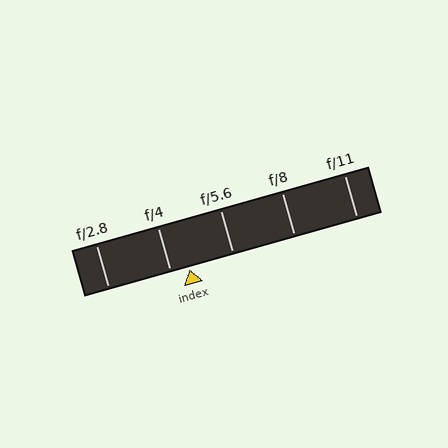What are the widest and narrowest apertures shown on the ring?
The widest aperture shown is f/2.8 and the narrowest is f/11.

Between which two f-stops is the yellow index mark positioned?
The index mark is between f/4 and f/5.6.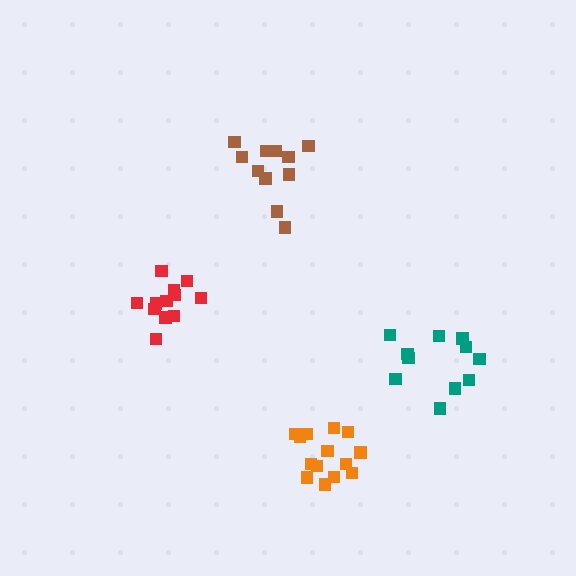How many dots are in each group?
Group 1: 12 dots, Group 2: 11 dots, Group 3: 14 dots, Group 4: 11 dots (48 total).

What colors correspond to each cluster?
The clusters are colored: red, brown, orange, teal.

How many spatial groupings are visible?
There are 4 spatial groupings.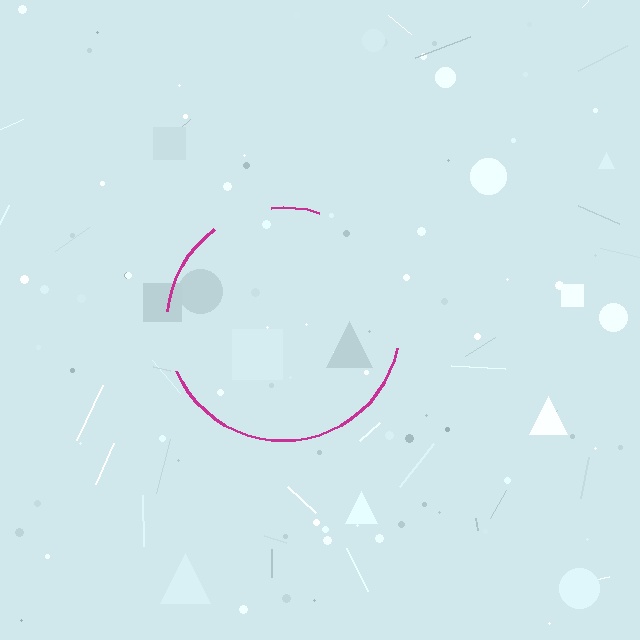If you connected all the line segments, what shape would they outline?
They would outline a circle.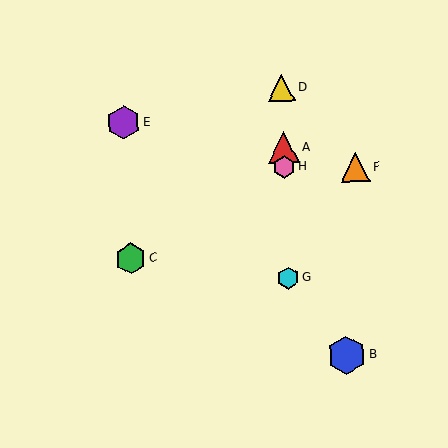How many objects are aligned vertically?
4 objects (A, D, G, H) are aligned vertically.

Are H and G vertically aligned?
Yes, both are at x≈284.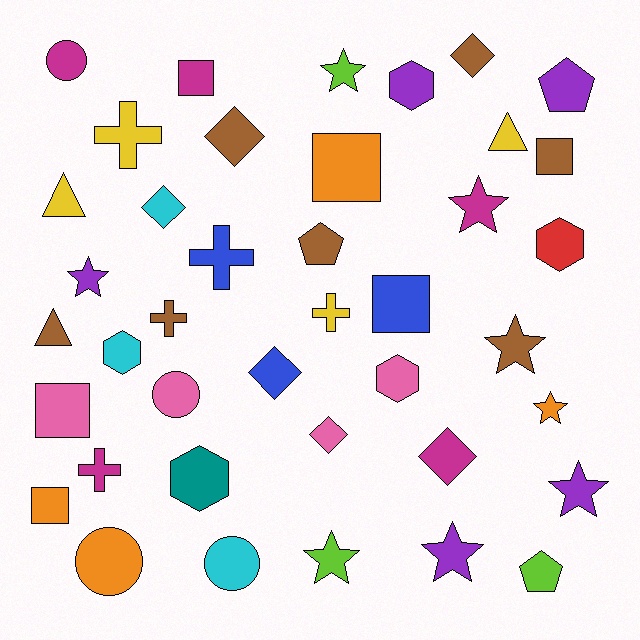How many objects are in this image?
There are 40 objects.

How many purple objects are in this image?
There are 5 purple objects.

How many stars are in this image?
There are 8 stars.